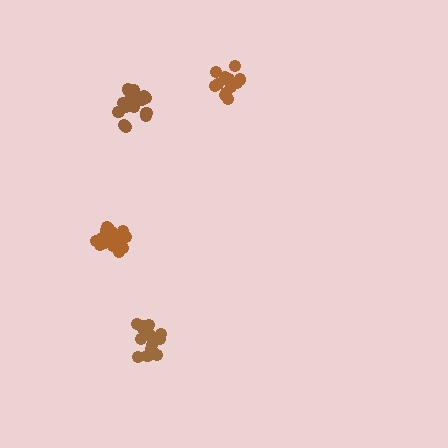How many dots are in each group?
Group 1: 17 dots, Group 2: 19 dots, Group 3: 14 dots, Group 4: 18 dots (68 total).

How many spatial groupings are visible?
There are 4 spatial groupings.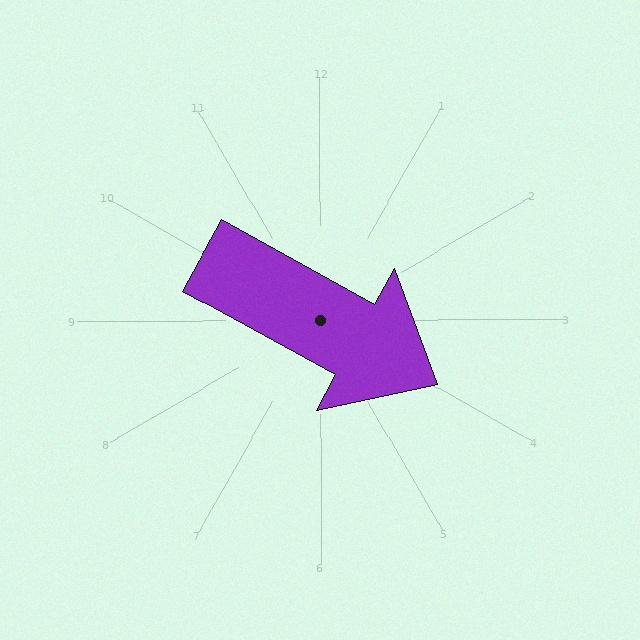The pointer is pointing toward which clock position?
Roughly 4 o'clock.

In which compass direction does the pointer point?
Southeast.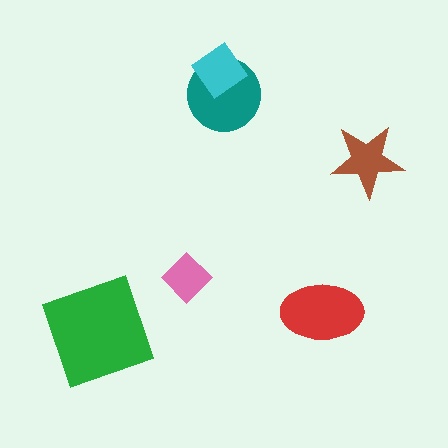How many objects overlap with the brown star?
0 objects overlap with the brown star.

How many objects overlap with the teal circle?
1 object overlaps with the teal circle.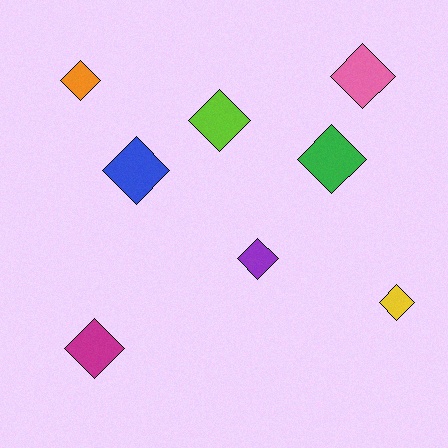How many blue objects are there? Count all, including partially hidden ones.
There is 1 blue object.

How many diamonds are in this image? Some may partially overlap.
There are 8 diamonds.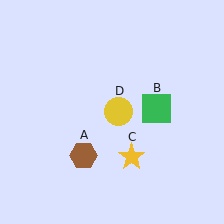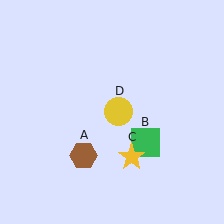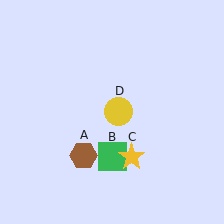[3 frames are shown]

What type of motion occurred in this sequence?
The green square (object B) rotated clockwise around the center of the scene.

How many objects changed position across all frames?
1 object changed position: green square (object B).